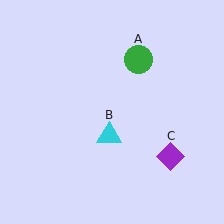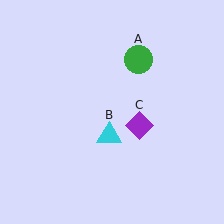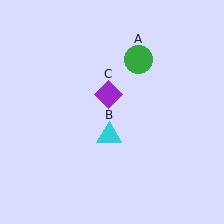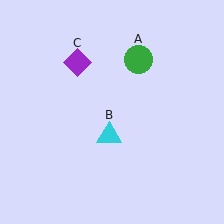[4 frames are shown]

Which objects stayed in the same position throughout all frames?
Green circle (object A) and cyan triangle (object B) remained stationary.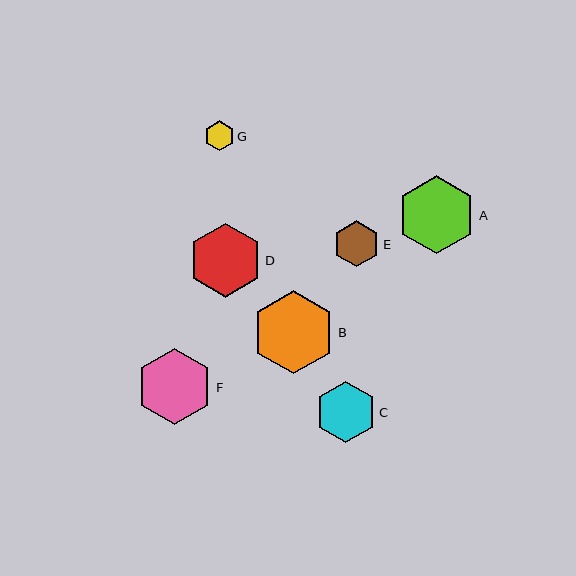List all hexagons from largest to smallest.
From largest to smallest: B, A, F, D, C, E, G.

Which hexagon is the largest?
Hexagon B is the largest with a size of approximately 83 pixels.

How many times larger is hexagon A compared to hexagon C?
Hexagon A is approximately 1.3 times the size of hexagon C.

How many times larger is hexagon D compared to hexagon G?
Hexagon D is approximately 2.5 times the size of hexagon G.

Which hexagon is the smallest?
Hexagon G is the smallest with a size of approximately 30 pixels.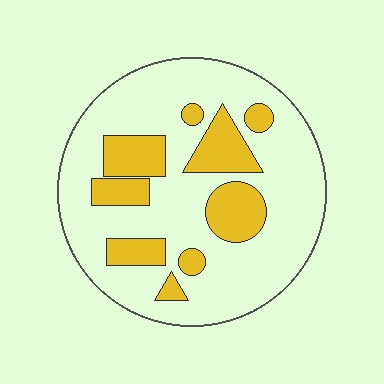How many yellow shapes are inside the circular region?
9.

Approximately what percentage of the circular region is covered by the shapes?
Approximately 25%.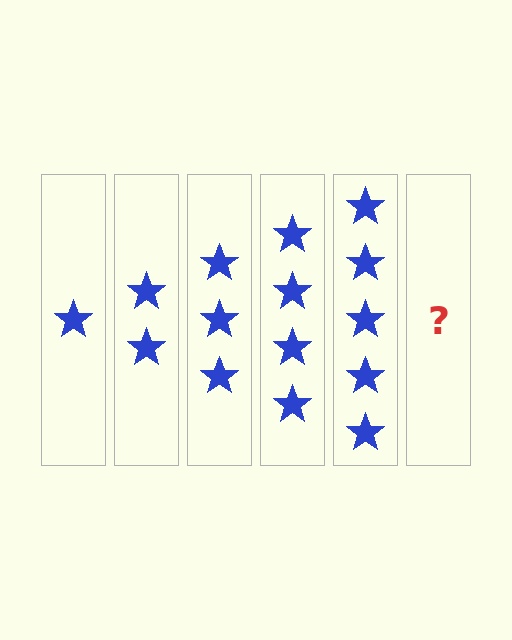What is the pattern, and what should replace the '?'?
The pattern is that each step adds one more star. The '?' should be 6 stars.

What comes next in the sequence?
The next element should be 6 stars.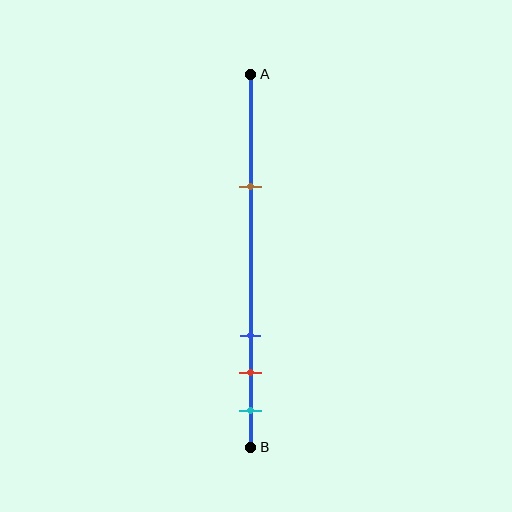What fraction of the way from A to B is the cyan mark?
The cyan mark is approximately 90% (0.9) of the way from A to B.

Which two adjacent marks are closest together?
The red and cyan marks are the closest adjacent pair.